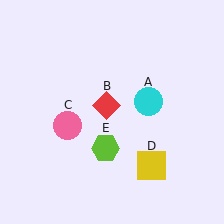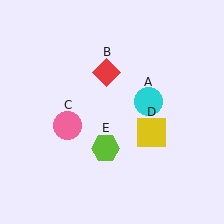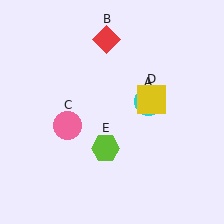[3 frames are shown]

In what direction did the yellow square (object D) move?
The yellow square (object D) moved up.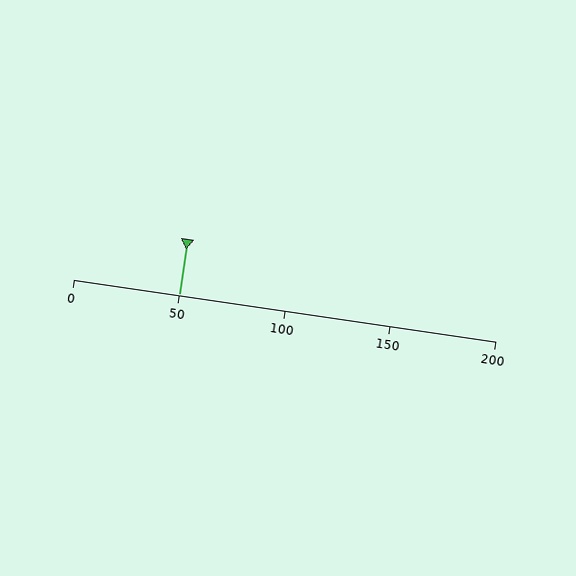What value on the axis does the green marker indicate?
The marker indicates approximately 50.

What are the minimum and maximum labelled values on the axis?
The axis runs from 0 to 200.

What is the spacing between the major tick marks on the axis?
The major ticks are spaced 50 apart.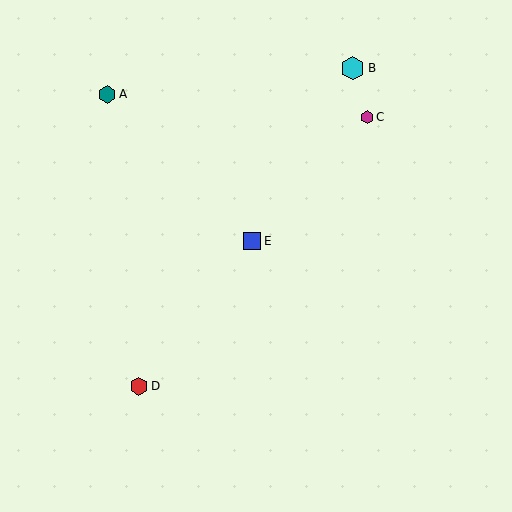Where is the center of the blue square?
The center of the blue square is at (252, 241).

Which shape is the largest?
The cyan hexagon (labeled B) is the largest.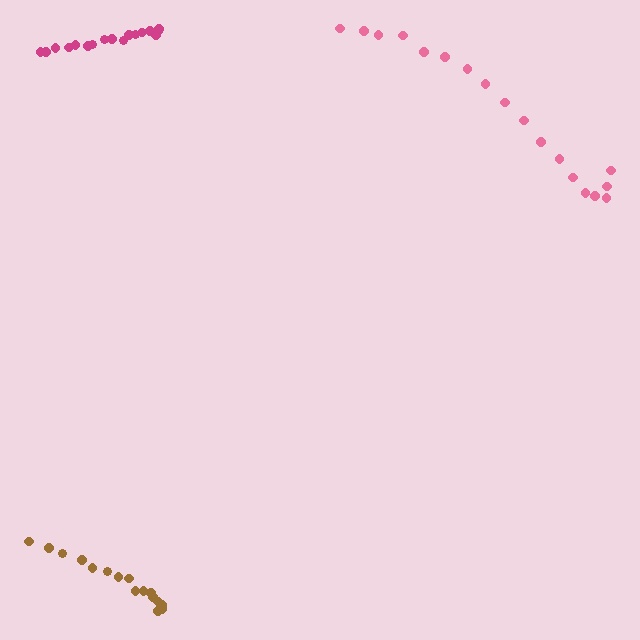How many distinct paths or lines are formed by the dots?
There are 3 distinct paths.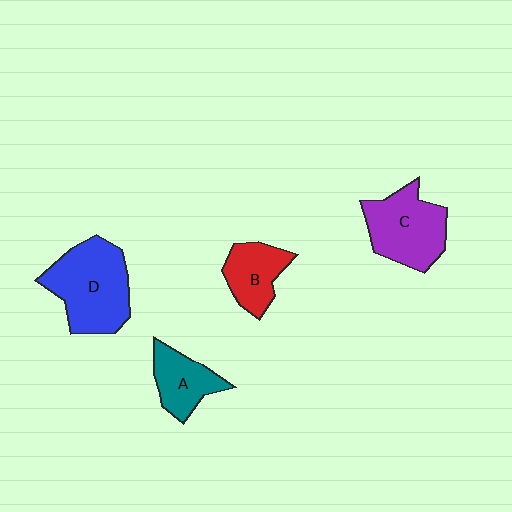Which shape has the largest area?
Shape D (blue).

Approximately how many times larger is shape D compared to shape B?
Approximately 1.8 times.